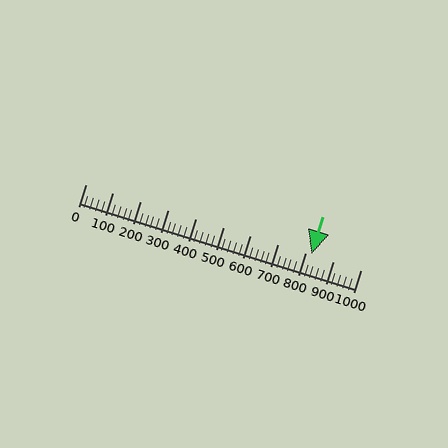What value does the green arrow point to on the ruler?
The green arrow points to approximately 820.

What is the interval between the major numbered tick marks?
The major tick marks are spaced 100 units apart.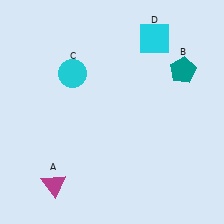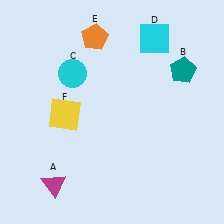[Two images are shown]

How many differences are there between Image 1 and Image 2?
There are 2 differences between the two images.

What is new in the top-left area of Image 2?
An orange pentagon (E) was added in the top-left area of Image 2.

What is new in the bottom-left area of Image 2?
A yellow square (F) was added in the bottom-left area of Image 2.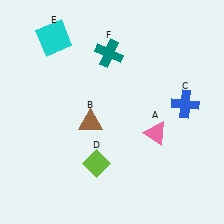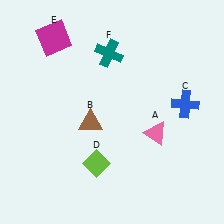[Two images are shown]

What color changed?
The square (E) changed from cyan in Image 1 to magenta in Image 2.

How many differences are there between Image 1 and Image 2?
There is 1 difference between the two images.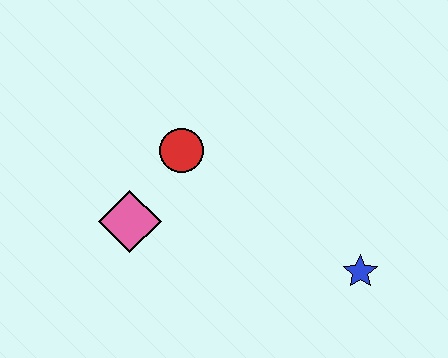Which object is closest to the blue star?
The red circle is closest to the blue star.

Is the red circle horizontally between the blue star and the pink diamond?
Yes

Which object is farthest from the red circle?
The blue star is farthest from the red circle.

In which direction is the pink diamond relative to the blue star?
The pink diamond is to the left of the blue star.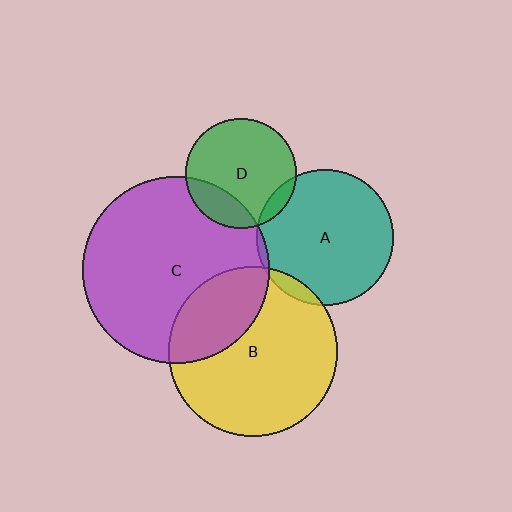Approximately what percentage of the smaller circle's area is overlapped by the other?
Approximately 5%.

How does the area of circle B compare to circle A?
Approximately 1.6 times.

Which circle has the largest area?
Circle C (purple).